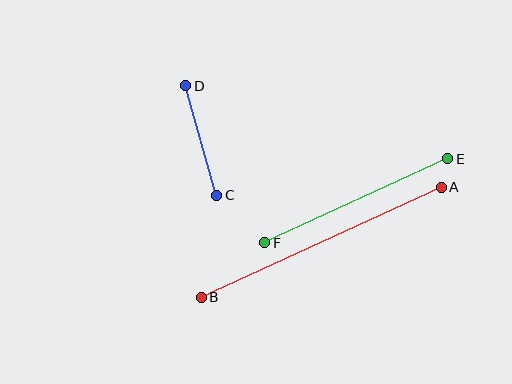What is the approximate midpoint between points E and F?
The midpoint is at approximately (356, 201) pixels.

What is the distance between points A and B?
The distance is approximately 264 pixels.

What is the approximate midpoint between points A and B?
The midpoint is at approximately (321, 242) pixels.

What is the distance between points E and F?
The distance is approximately 201 pixels.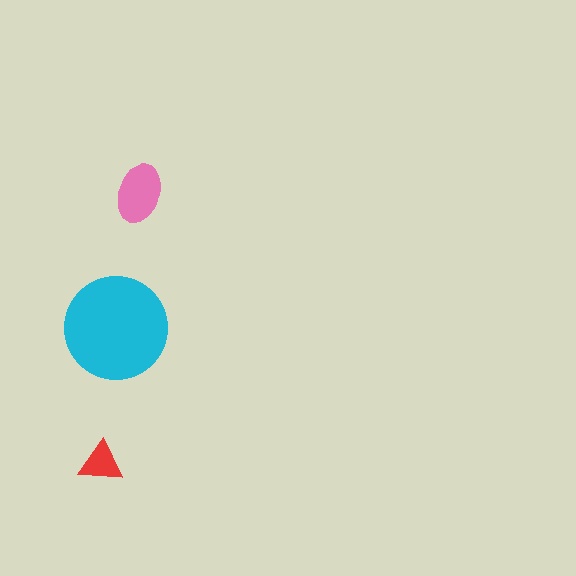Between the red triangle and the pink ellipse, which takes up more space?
The pink ellipse.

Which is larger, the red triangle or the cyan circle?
The cyan circle.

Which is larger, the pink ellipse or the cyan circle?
The cyan circle.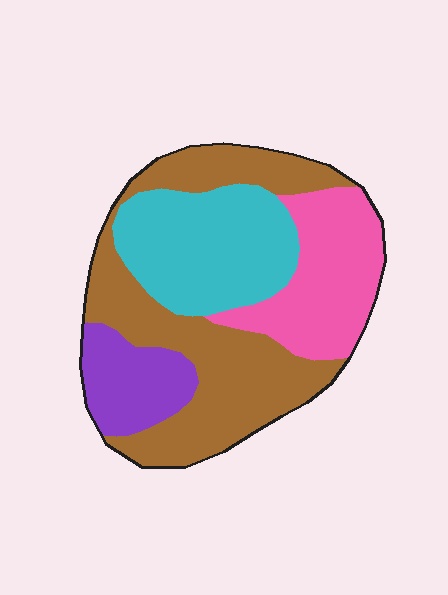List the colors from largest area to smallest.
From largest to smallest: brown, cyan, pink, purple.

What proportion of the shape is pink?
Pink takes up about one fifth (1/5) of the shape.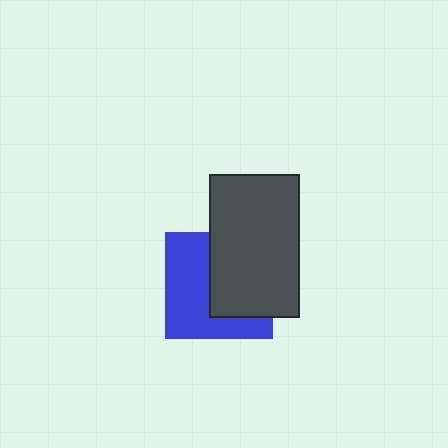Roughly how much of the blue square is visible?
About half of it is visible (roughly 53%).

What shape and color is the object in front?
The object in front is a dark gray rectangle.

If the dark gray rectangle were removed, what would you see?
You would see the complete blue square.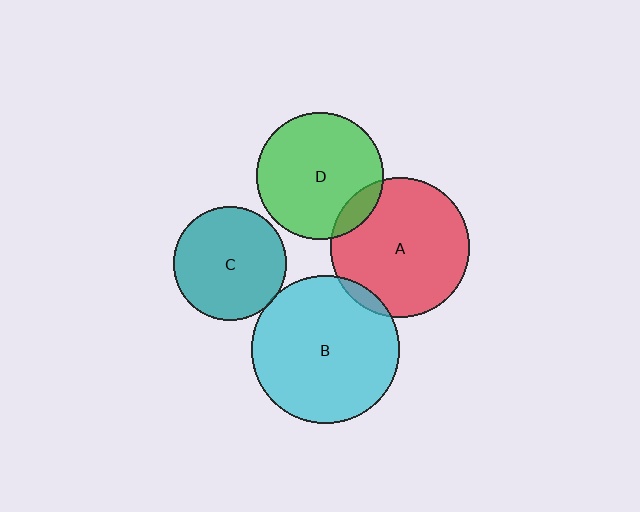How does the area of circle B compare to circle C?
Approximately 1.7 times.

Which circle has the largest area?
Circle B (cyan).